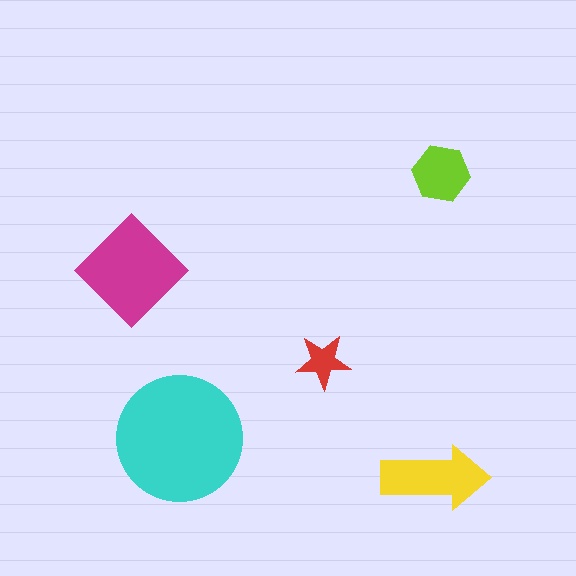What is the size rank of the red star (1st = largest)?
5th.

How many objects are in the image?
There are 5 objects in the image.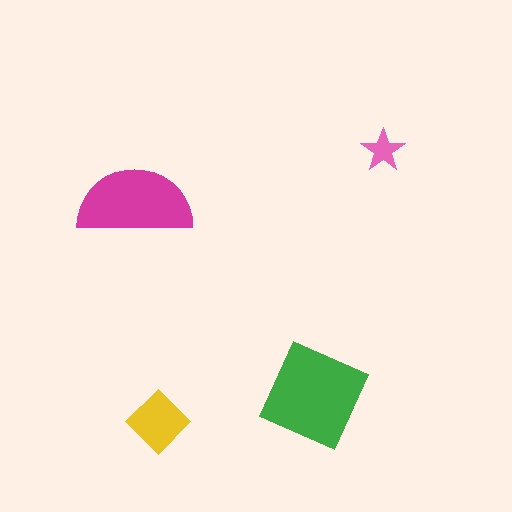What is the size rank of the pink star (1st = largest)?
4th.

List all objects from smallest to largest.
The pink star, the yellow diamond, the magenta semicircle, the green square.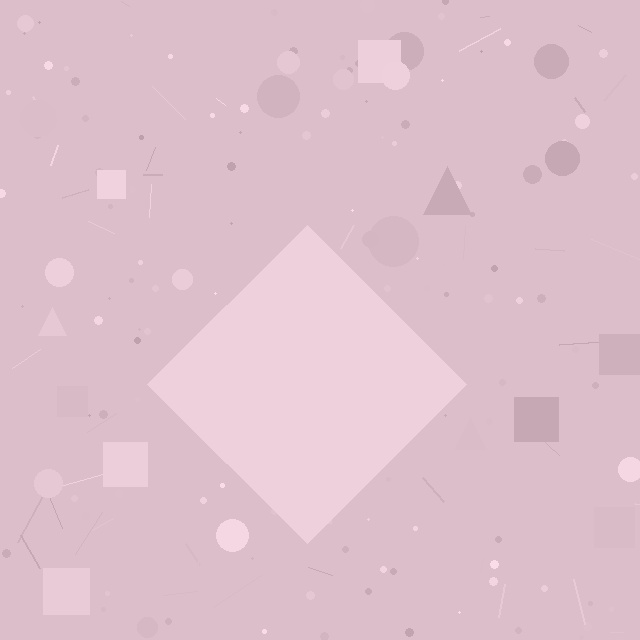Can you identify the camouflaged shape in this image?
The camouflaged shape is a diamond.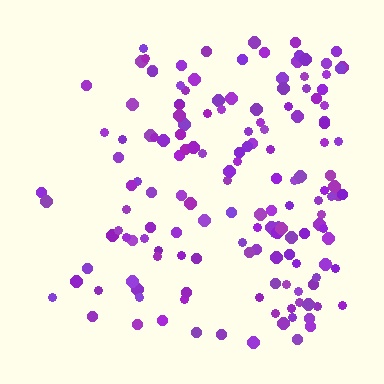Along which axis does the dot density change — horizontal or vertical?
Horizontal.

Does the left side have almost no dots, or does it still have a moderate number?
Still a moderate number, just noticeably fewer than the right.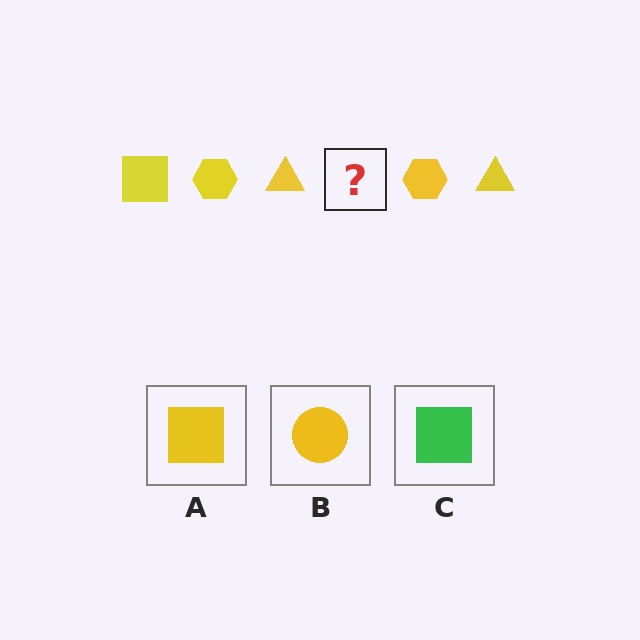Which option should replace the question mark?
Option A.